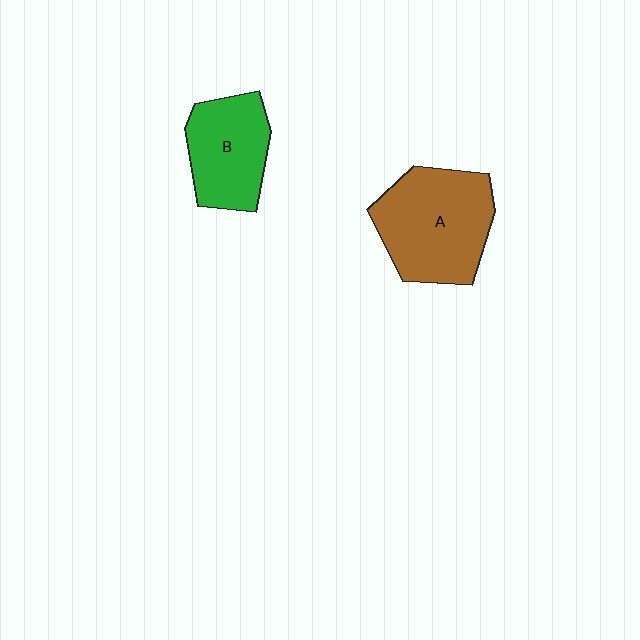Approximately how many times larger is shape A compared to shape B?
Approximately 1.4 times.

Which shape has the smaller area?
Shape B (green).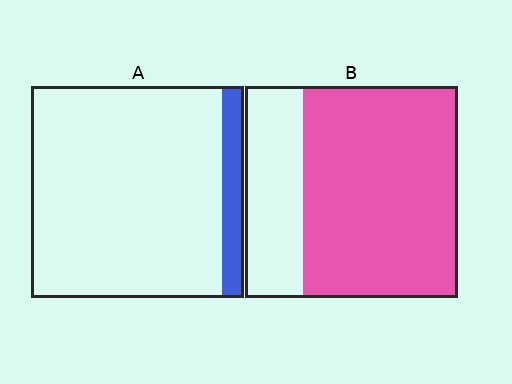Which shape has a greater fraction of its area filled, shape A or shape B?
Shape B.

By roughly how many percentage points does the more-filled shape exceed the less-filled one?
By roughly 60 percentage points (B over A).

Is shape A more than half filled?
No.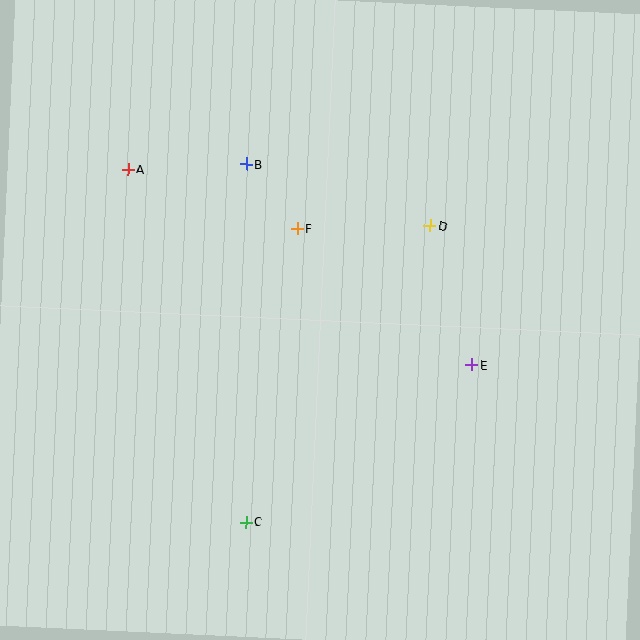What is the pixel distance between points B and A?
The distance between B and A is 118 pixels.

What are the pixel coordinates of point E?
Point E is at (472, 365).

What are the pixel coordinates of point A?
Point A is at (128, 169).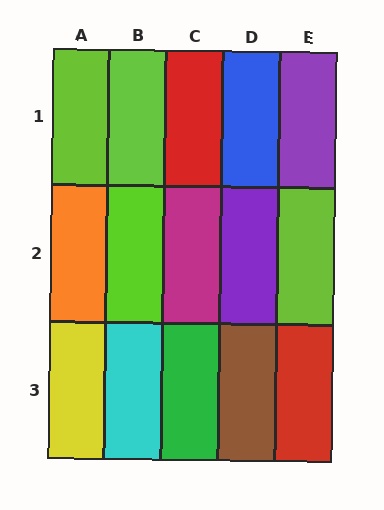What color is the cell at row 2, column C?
Magenta.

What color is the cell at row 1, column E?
Purple.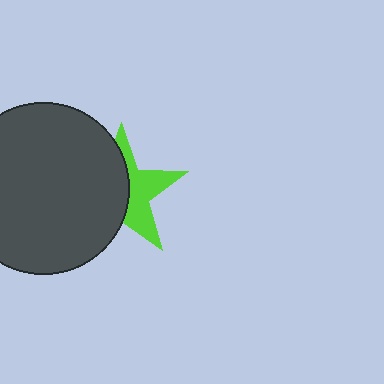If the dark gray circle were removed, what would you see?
You would see the complete lime star.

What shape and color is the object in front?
The object in front is a dark gray circle.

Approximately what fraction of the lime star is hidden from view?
Roughly 56% of the lime star is hidden behind the dark gray circle.